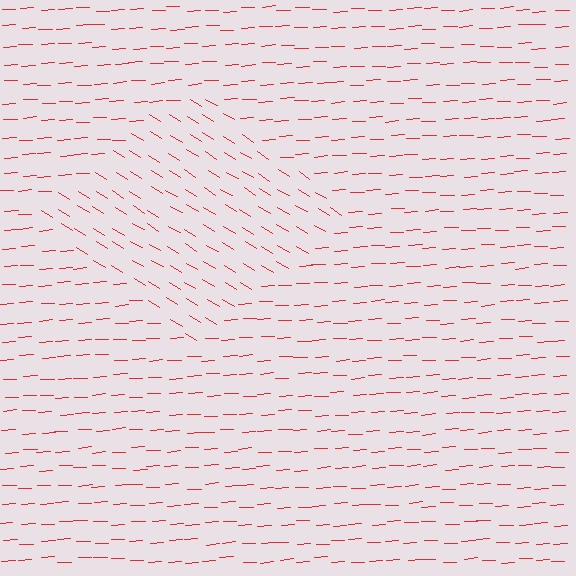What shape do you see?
I see a diamond.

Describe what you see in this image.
The image is filled with small red line segments. A diamond region in the image has lines oriented differently from the surrounding lines, creating a visible texture boundary.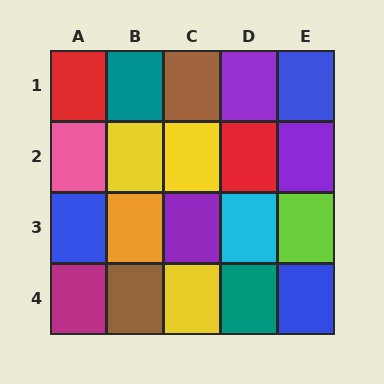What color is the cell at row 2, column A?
Pink.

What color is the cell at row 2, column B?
Yellow.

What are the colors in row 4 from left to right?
Magenta, brown, yellow, teal, blue.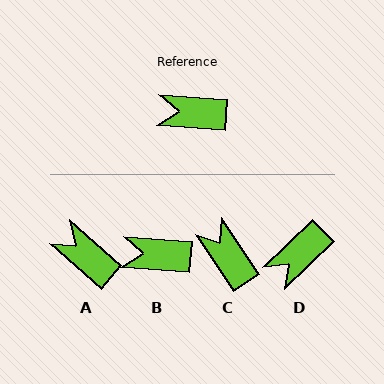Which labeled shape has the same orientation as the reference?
B.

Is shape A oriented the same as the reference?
No, it is off by about 38 degrees.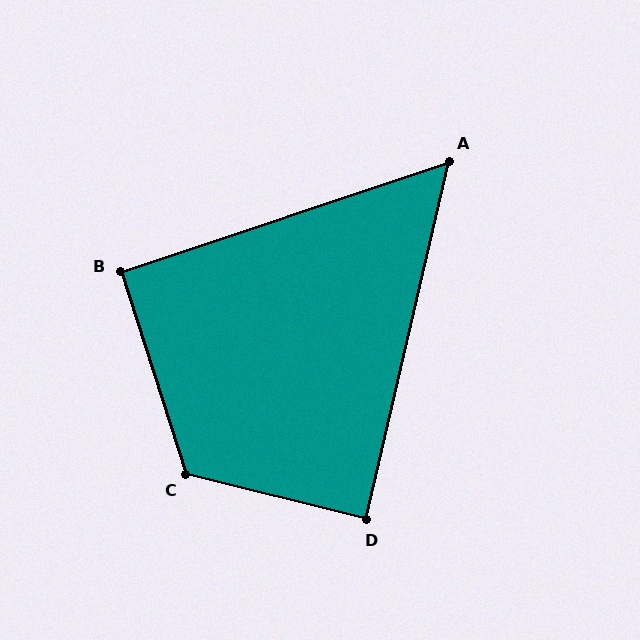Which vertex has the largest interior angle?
C, at approximately 122 degrees.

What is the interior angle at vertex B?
Approximately 91 degrees (approximately right).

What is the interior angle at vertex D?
Approximately 89 degrees (approximately right).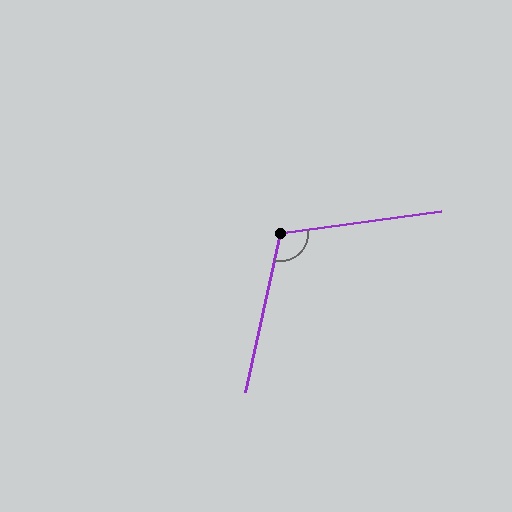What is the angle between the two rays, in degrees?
Approximately 110 degrees.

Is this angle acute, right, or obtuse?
It is obtuse.